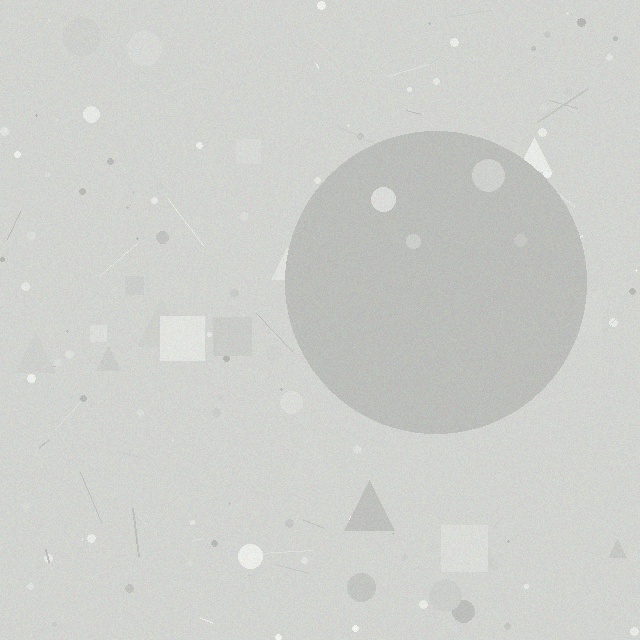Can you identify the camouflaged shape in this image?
The camouflaged shape is a circle.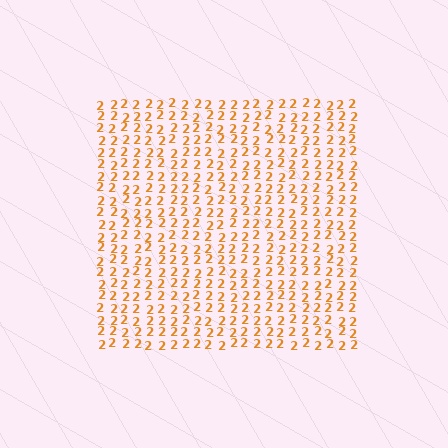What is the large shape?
The large shape is a square.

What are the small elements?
The small elements are digit 2's.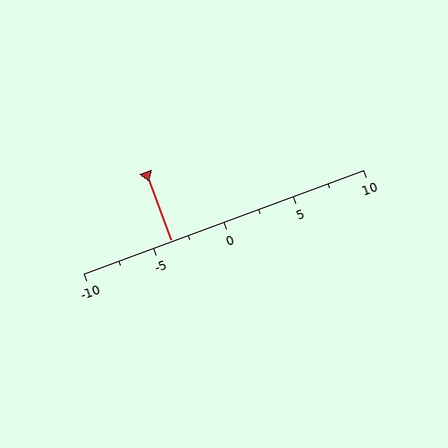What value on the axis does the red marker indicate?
The marker indicates approximately -3.8.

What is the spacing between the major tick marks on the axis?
The major ticks are spaced 5 apart.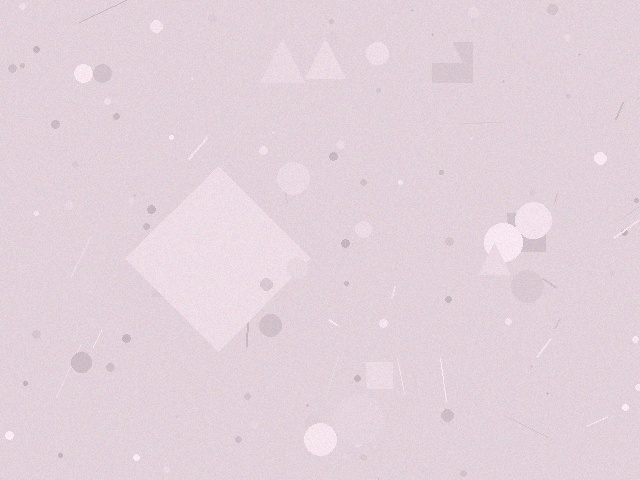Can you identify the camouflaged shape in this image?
The camouflaged shape is a diamond.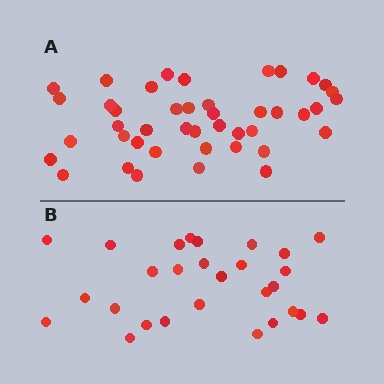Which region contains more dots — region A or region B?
Region A (the top region) has more dots.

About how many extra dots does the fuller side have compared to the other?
Region A has approximately 15 more dots than region B.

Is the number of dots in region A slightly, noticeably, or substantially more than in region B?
Region A has substantially more. The ratio is roughly 1.5 to 1.